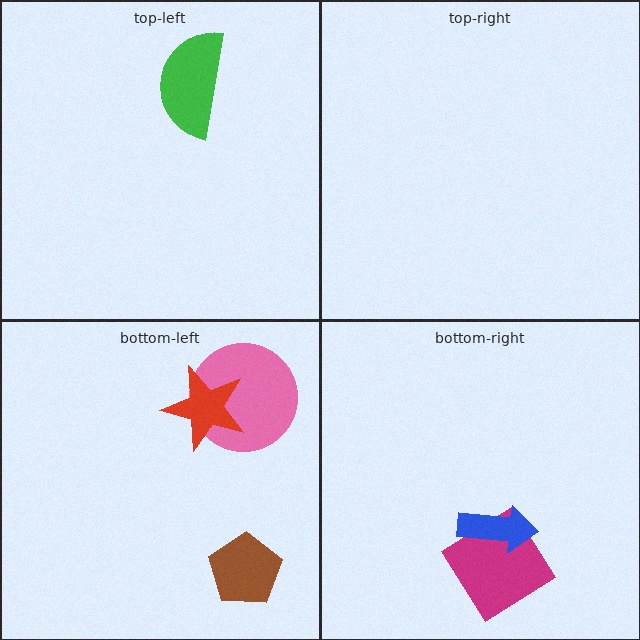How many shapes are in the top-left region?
1.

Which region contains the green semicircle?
The top-left region.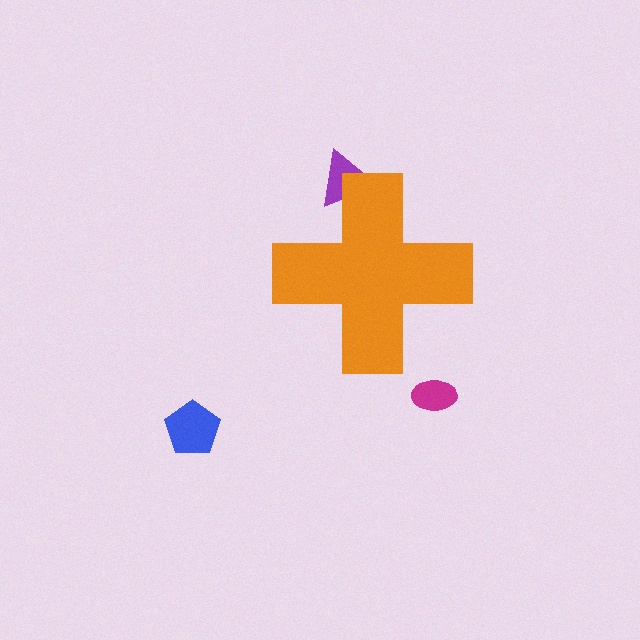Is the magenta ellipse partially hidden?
No, the magenta ellipse is fully visible.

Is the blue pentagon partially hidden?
No, the blue pentagon is fully visible.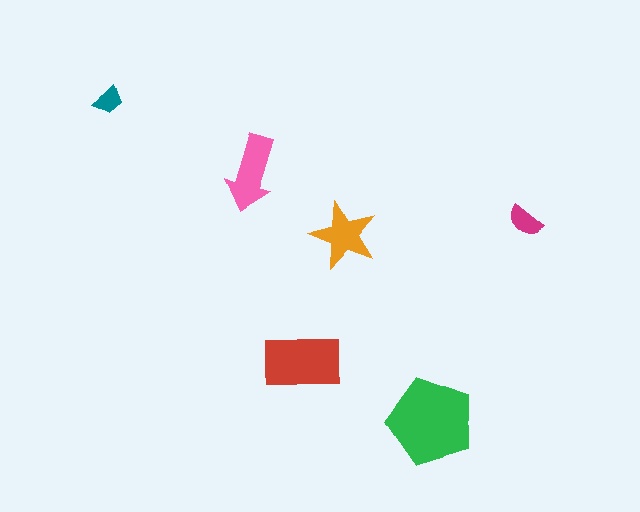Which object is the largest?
The green pentagon.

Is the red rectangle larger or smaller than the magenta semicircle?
Larger.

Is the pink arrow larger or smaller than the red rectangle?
Smaller.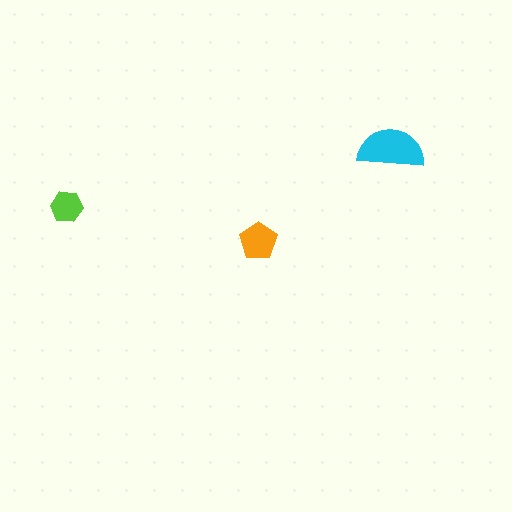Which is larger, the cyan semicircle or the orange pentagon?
The cyan semicircle.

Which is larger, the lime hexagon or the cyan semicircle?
The cyan semicircle.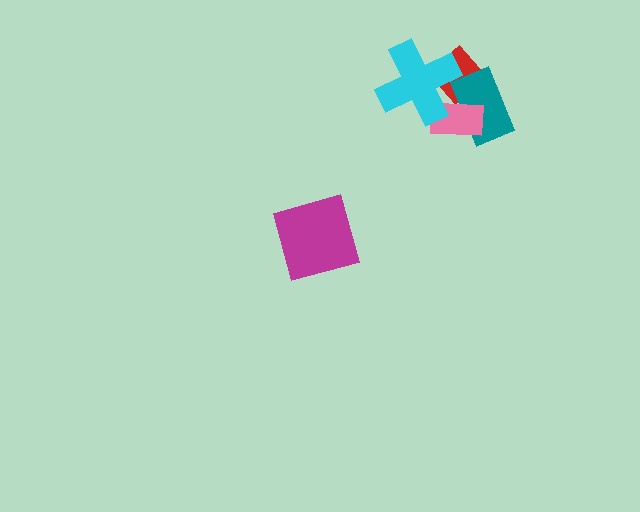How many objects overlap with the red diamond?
3 objects overlap with the red diamond.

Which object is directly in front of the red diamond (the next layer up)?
The teal rectangle is directly in front of the red diamond.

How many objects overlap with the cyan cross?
3 objects overlap with the cyan cross.